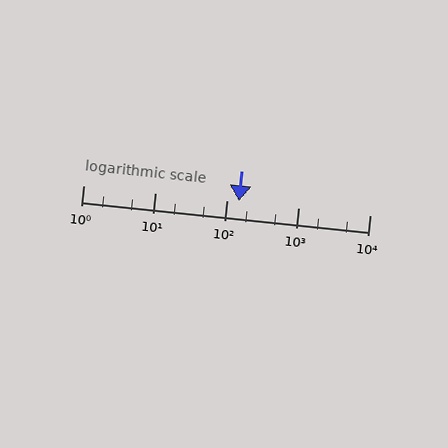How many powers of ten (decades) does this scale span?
The scale spans 4 decades, from 1 to 10000.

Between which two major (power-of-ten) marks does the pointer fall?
The pointer is between 100 and 1000.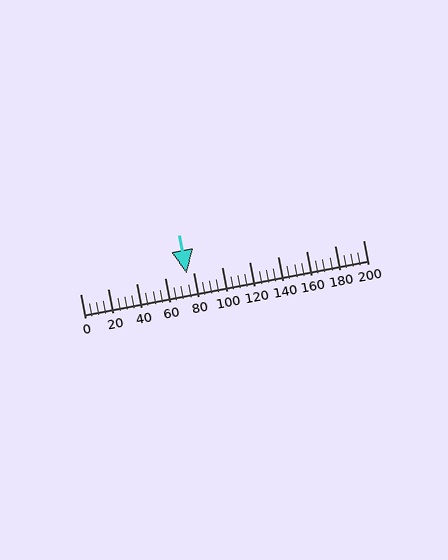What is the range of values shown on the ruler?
The ruler shows values from 0 to 200.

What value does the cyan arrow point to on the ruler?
The cyan arrow points to approximately 75.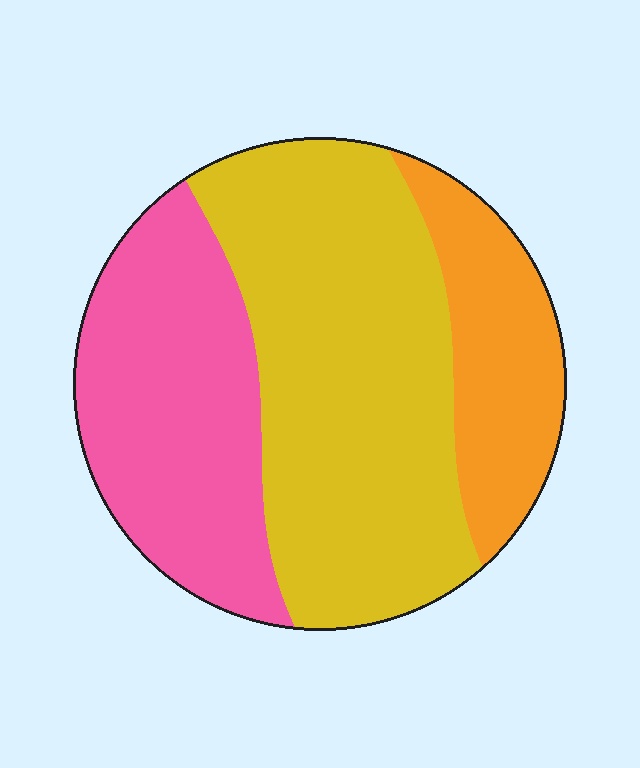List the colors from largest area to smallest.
From largest to smallest: yellow, pink, orange.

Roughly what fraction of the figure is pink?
Pink takes up about one third (1/3) of the figure.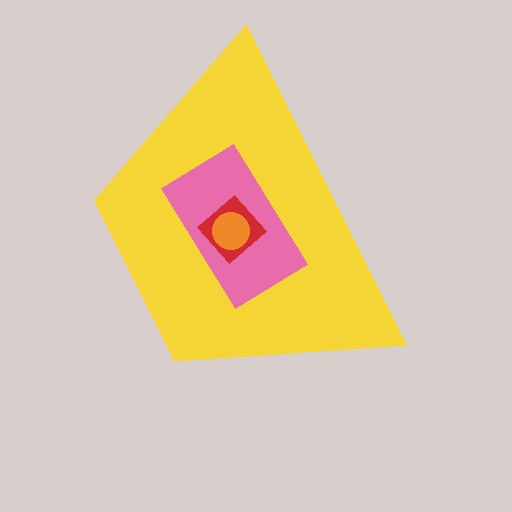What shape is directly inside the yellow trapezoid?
The pink rectangle.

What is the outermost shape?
The yellow trapezoid.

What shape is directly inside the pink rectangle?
The red diamond.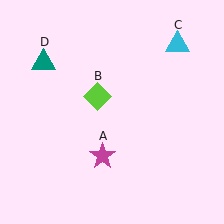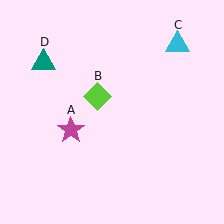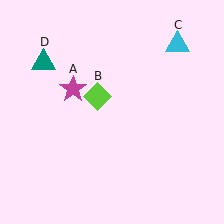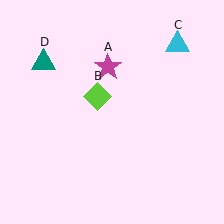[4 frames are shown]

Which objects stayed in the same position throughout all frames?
Lime diamond (object B) and cyan triangle (object C) and teal triangle (object D) remained stationary.